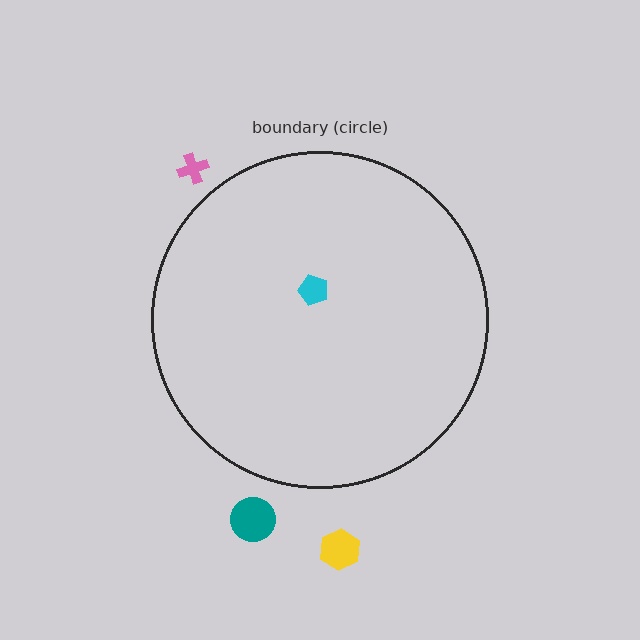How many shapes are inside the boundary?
1 inside, 3 outside.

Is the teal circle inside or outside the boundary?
Outside.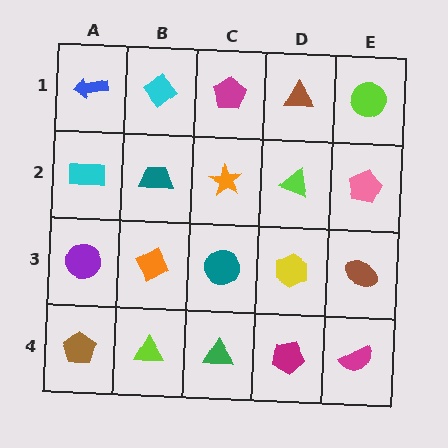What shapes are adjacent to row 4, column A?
A purple circle (row 3, column A), a lime triangle (row 4, column B).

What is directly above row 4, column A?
A purple circle.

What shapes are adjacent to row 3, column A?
A cyan rectangle (row 2, column A), a brown pentagon (row 4, column A), an orange diamond (row 3, column B).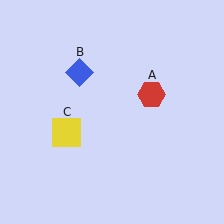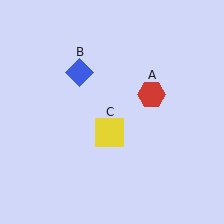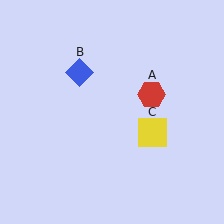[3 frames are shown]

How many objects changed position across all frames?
1 object changed position: yellow square (object C).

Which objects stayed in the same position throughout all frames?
Red hexagon (object A) and blue diamond (object B) remained stationary.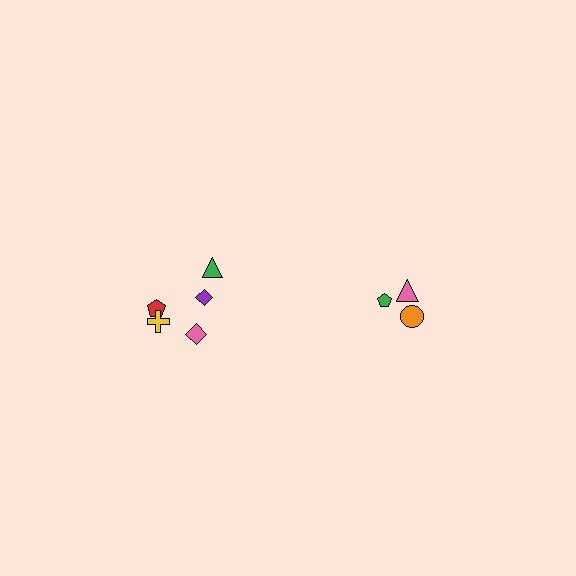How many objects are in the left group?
There are 5 objects.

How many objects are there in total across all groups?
There are 8 objects.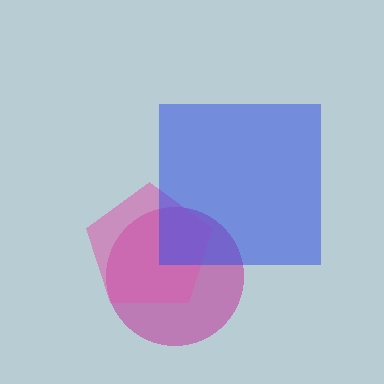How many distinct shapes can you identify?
There are 3 distinct shapes: a magenta circle, a pink pentagon, a blue square.